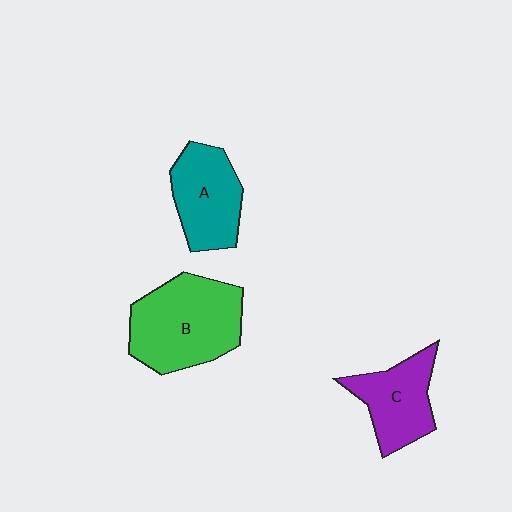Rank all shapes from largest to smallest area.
From largest to smallest: B (green), A (teal), C (purple).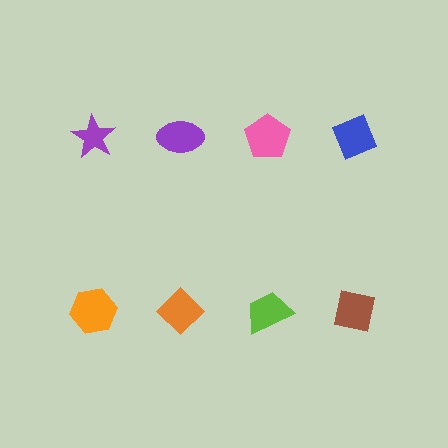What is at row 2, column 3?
A lime trapezoid.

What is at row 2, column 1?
An orange hexagon.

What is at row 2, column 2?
An orange diamond.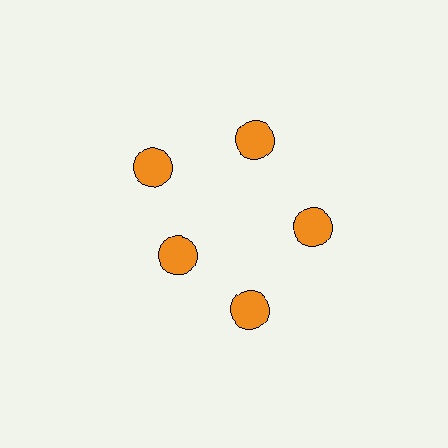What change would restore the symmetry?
The symmetry would be restored by moving it outward, back onto the ring so that all 5 circles sit at equal angles and equal distance from the center.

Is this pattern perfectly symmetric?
No. The 5 orange circles are arranged in a ring, but one element near the 8 o'clock position is pulled inward toward the center, breaking the 5-fold rotational symmetry.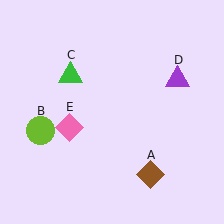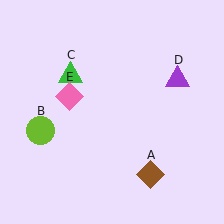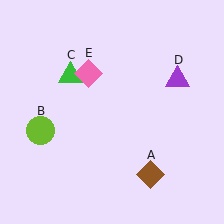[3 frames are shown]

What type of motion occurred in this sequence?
The pink diamond (object E) rotated clockwise around the center of the scene.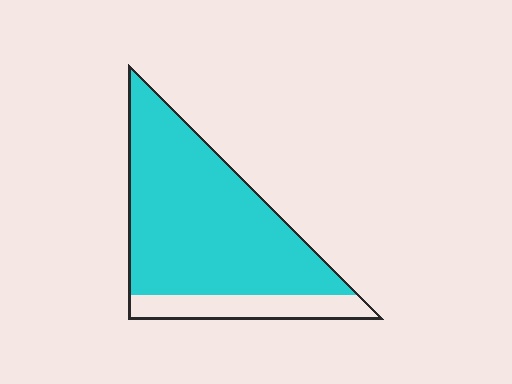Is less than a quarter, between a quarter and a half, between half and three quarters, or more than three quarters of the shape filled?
More than three quarters.